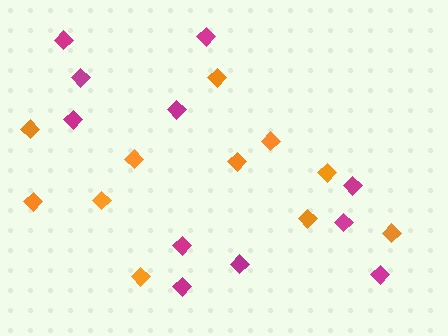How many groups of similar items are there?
There are 2 groups: one group of magenta diamonds (11) and one group of orange diamonds (11).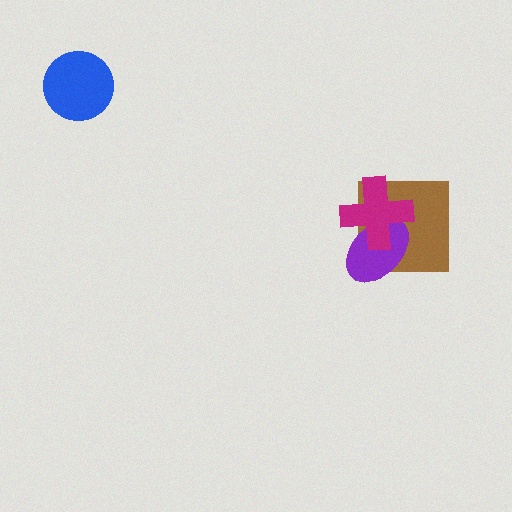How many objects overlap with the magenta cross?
2 objects overlap with the magenta cross.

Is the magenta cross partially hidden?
No, no other shape covers it.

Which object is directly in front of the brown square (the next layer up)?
The purple ellipse is directly in front of the brown square.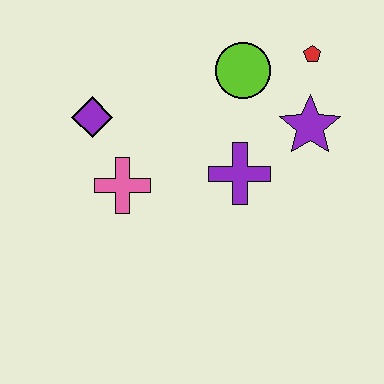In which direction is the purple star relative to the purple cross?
The purple star is to the right of the purple cross.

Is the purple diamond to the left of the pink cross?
Yes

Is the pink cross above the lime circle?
No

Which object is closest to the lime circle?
The red pentagon is closest to the lime circle.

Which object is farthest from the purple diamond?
The red pentagon is farthest from the purple diamond.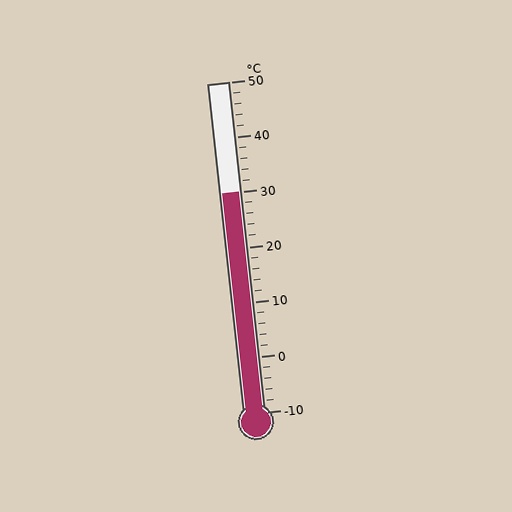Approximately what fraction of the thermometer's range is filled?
The thermometer is filled to approximately 65% of its range.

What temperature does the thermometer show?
The thermometer shows approximately 30°C.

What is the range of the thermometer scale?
The thermometer scale ranges from -10°C to 50°C.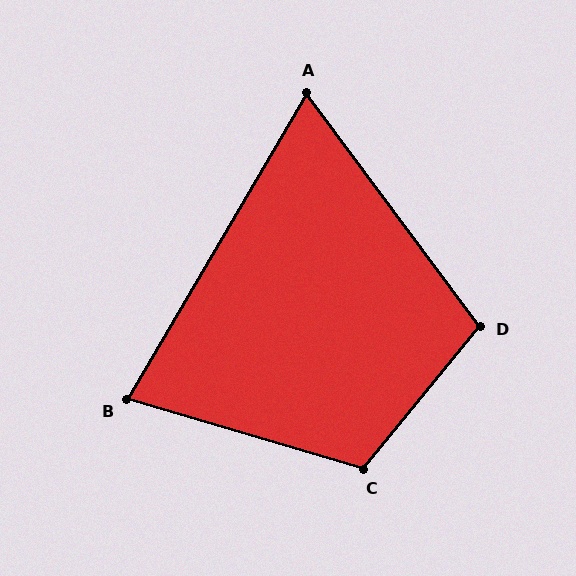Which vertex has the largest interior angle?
C, at approximately 113 degrees.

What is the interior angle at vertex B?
Approximately 76 degrees (acute).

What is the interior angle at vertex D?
Approximately 104 degrees (obtuse).